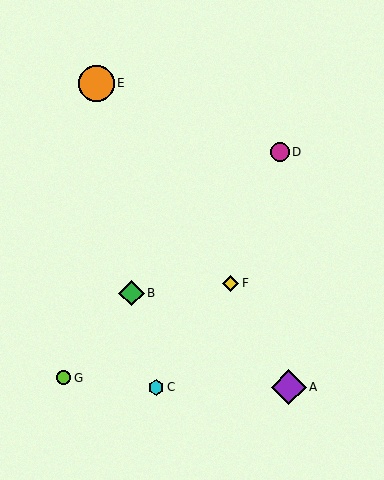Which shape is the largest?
The orange circle (labeled E) is the largest.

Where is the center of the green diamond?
The center of the green diamond is at (131, 293).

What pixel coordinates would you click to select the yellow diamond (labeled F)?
Click at (231, 283) to select the yellow diamond F.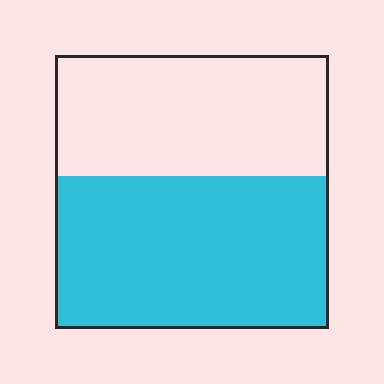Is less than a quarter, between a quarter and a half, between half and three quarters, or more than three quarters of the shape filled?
Between half and three quarters.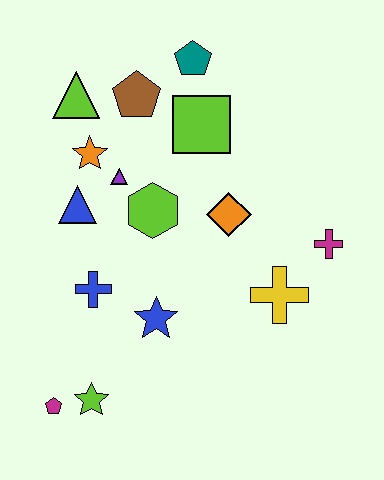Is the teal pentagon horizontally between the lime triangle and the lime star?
No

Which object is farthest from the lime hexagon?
The magenta pentagon is farthest from the lime hexagon.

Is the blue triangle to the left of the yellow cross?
Yes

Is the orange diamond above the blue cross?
Yes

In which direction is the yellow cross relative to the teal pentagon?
The yellow cross is below the teal pentagon.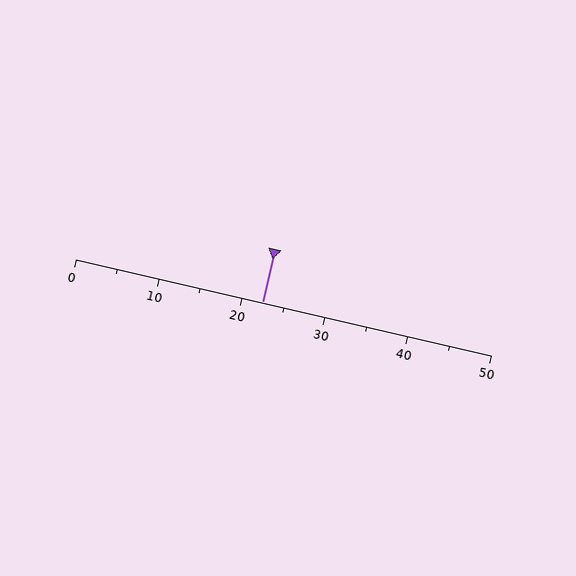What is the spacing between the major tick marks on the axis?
The major ticks are spaced 10 apart.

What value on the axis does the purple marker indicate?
The marker indicates approximately 22.5.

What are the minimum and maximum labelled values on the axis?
The axis runs from 0 to 50.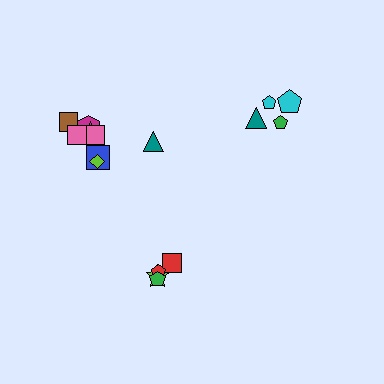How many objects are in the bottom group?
There are 4 objects.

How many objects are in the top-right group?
There are 4 objects.